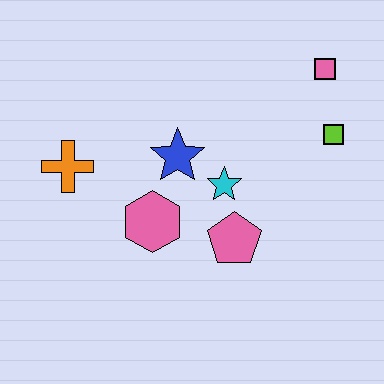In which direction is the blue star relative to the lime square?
The blue star is to the left of the lime square.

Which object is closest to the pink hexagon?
The blue star is closest to the pink hexagon.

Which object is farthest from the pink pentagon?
The pink square is farthest from the pink pentagon.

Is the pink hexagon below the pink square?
Yes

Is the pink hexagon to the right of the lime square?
No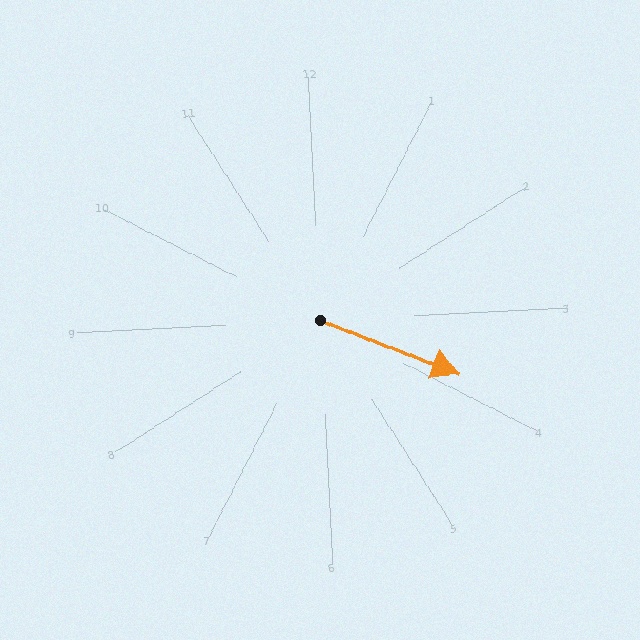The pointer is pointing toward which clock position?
Roughly 4 o'clock.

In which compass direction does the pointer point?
Southeast.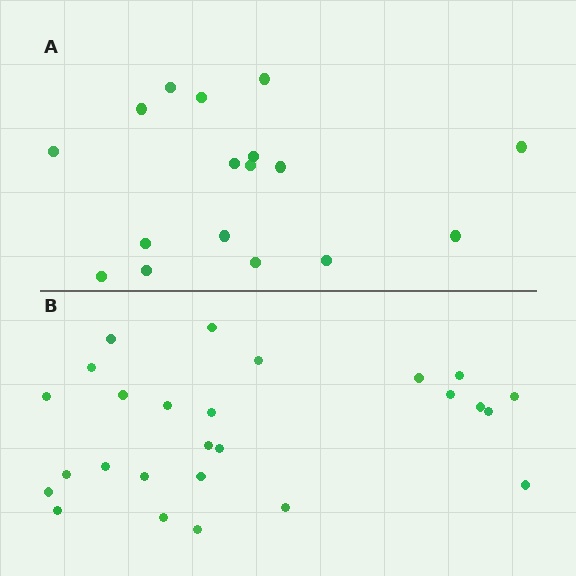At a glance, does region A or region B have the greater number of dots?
Region B (the bottom region) has more dots.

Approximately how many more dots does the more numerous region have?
Region B has roughly 8 or so more dots than region A.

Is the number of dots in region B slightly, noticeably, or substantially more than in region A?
Region B has substantially more. The ratio is roughly 1.5 to 1.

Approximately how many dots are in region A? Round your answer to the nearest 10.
About 20 dots. (The exact count is 17, which rounds to 20.)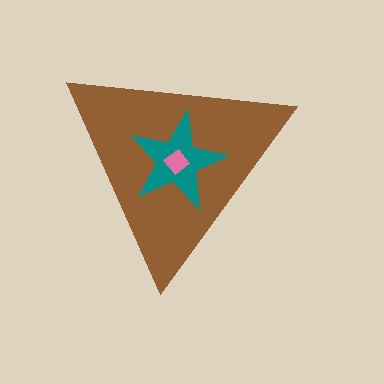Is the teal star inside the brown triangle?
Yes.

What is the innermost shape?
The pink diamond.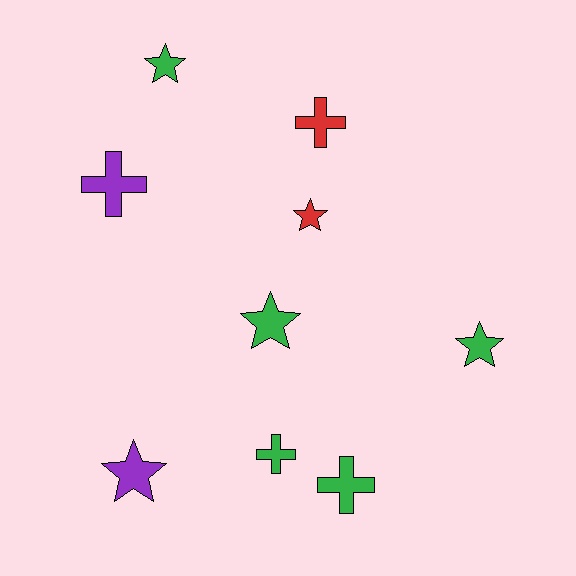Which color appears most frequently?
Green, with 5 objects.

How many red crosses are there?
There is 1 red cross.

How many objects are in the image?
There are 9 objects.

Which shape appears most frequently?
Star, with 5 objects.